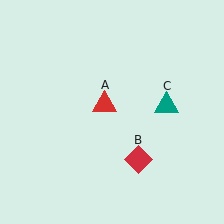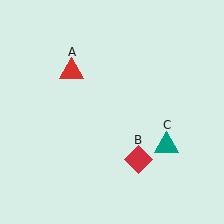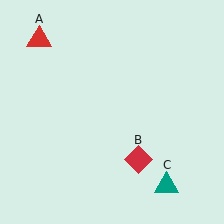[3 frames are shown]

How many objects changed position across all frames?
2 objects changed position: red triangle (object A), teal triangle (object C).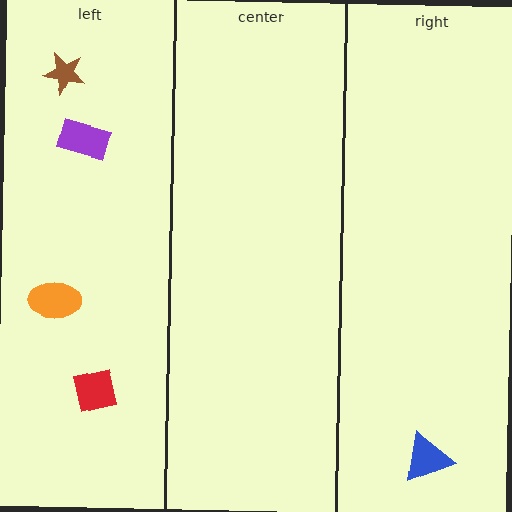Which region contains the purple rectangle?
The left region.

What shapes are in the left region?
The red square, the brown star, the orange ellipse, the purple rectangle.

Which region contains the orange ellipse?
The left region.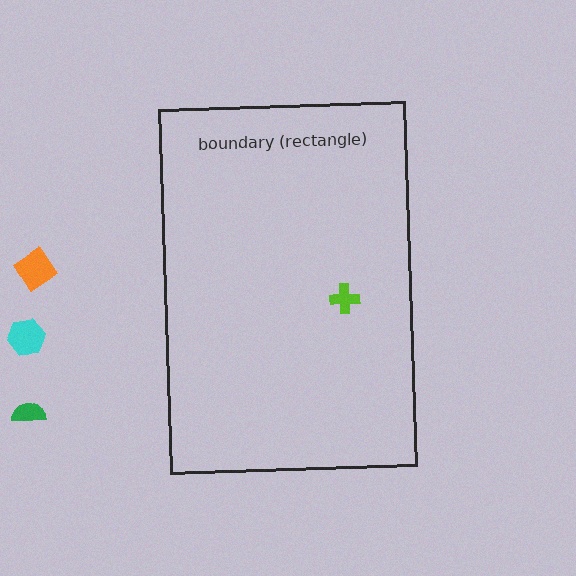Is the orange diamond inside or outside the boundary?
Outside.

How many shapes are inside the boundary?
1 inside, 3 outside.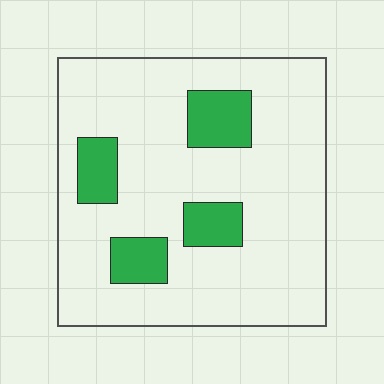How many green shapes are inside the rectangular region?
4.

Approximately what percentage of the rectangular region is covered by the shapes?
Approximately 15%.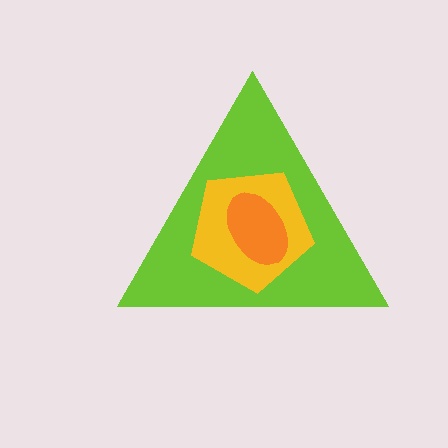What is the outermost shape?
The lime triangle.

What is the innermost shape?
The orange ellipse.